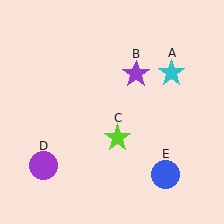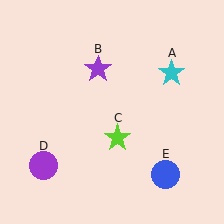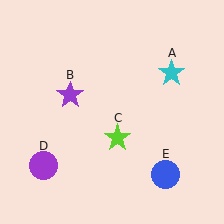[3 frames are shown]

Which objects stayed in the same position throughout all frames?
Cyan star (object A) and lime star (object C) and purple circle (object D) and blue circle (object E) remained stationary.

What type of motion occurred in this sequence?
The purple star (object B) rotated counterclockwise around the center of the scene.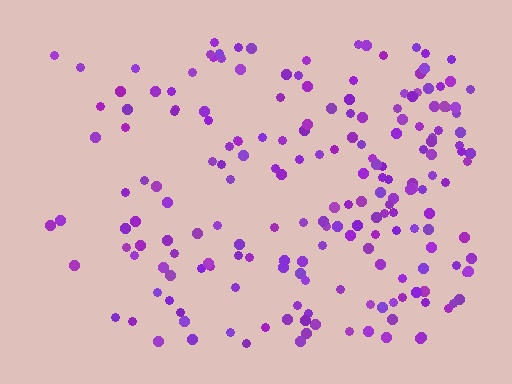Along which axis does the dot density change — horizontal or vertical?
Horizontal.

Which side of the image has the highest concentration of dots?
The right.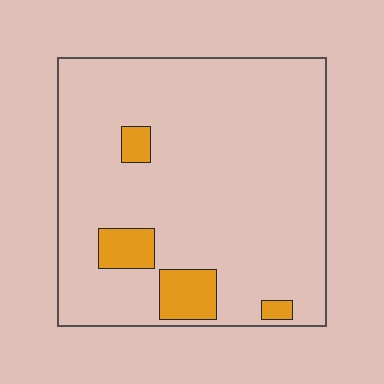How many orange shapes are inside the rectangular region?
4.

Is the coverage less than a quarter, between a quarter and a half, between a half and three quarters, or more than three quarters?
Less than a quarter.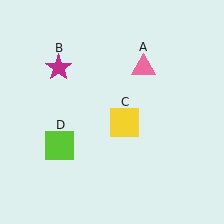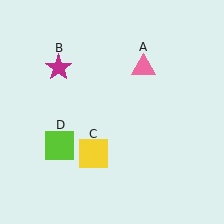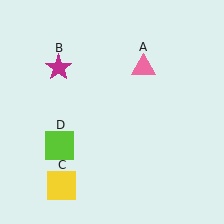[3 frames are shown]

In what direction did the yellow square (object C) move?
The yellow square (object C) moved down and to the left.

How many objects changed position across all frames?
1 object changed position: yellow square (object C).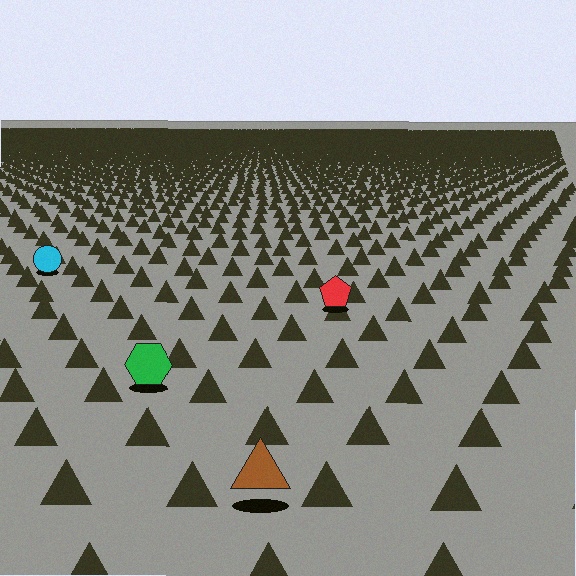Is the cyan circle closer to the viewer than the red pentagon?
No. The red pentagon is closer — you can tell from the texture gradient: the ground texture is coarser near it.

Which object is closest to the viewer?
The brown triangle is closest. The texture marks near it are larger and more spread out.